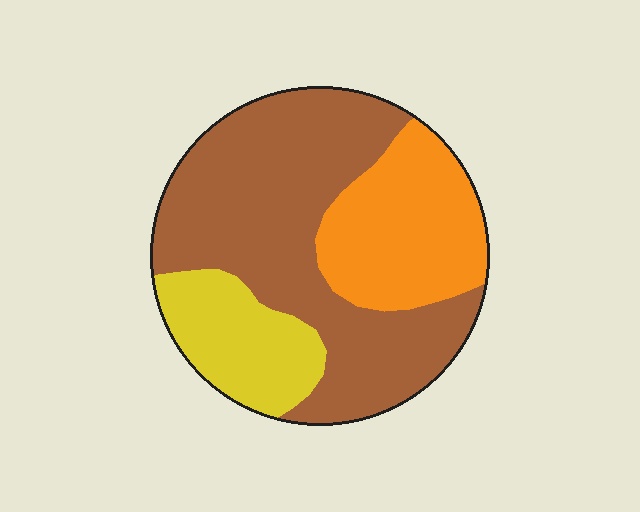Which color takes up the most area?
Brown, at roughly 55%.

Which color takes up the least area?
Yellow, at roughly 20%.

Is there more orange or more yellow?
Orange.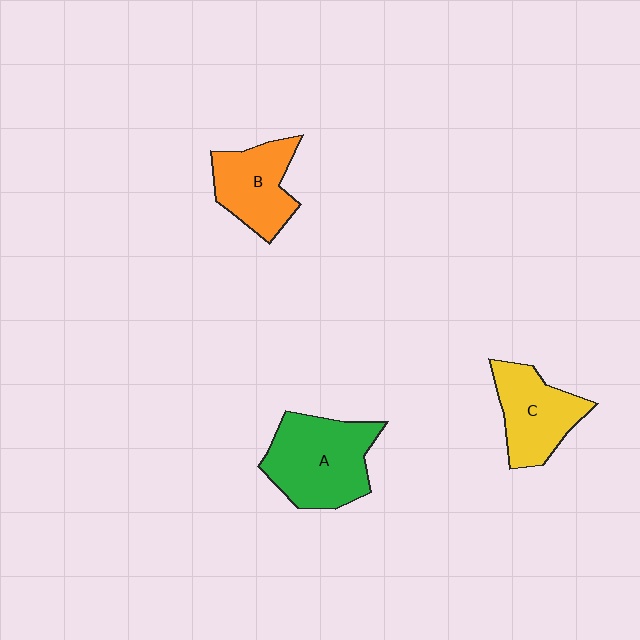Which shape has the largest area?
Shape A (green).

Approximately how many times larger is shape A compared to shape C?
Approximately 1.3 times.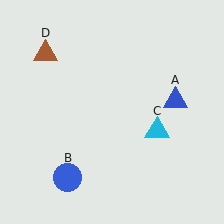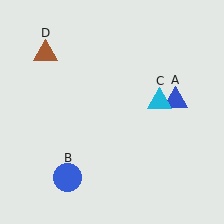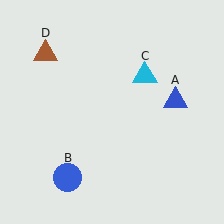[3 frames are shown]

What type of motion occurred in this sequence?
The cyan triangle (object C) rotated counterclockwise around the center of the scene.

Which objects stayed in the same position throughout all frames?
Blue triangle (object A) and blue circle (object B) and brown triangle (object D) remained stationary.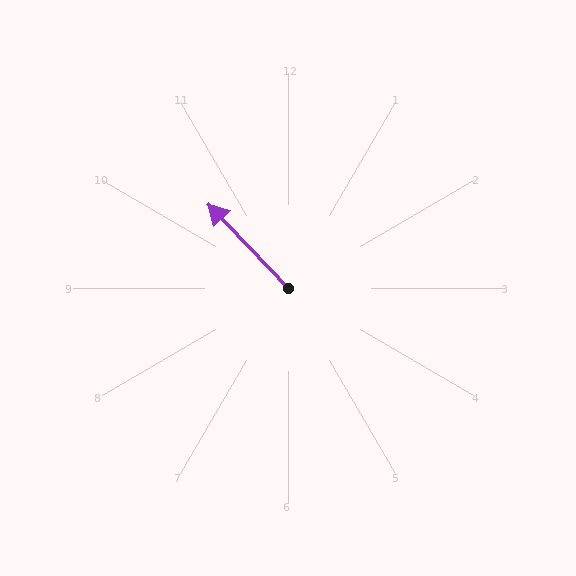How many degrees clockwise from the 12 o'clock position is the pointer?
Approximately 316 degrees.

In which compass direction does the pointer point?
Northwest.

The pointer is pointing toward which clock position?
Roughly 11 o'clock.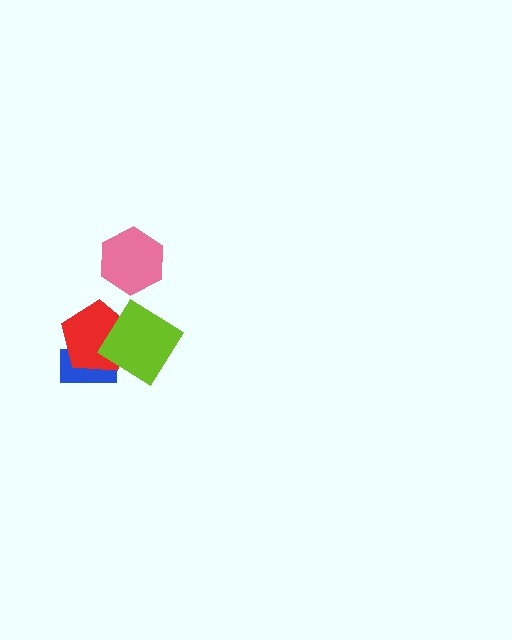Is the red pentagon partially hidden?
Yes, it is partially covered by another shape.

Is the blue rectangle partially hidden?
Yes, it is partially covered by another shape.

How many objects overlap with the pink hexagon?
0 objects overlap with the pink hexagon.